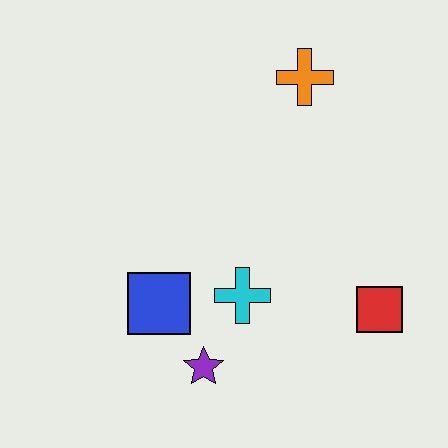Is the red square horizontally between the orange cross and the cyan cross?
No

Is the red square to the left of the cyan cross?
No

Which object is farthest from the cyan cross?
The orange cross is farthest from the cyan cross.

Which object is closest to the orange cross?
The cyan cross is closest to the orange cross.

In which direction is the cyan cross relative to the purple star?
The cyan cross is above the purple star.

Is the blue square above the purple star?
Yes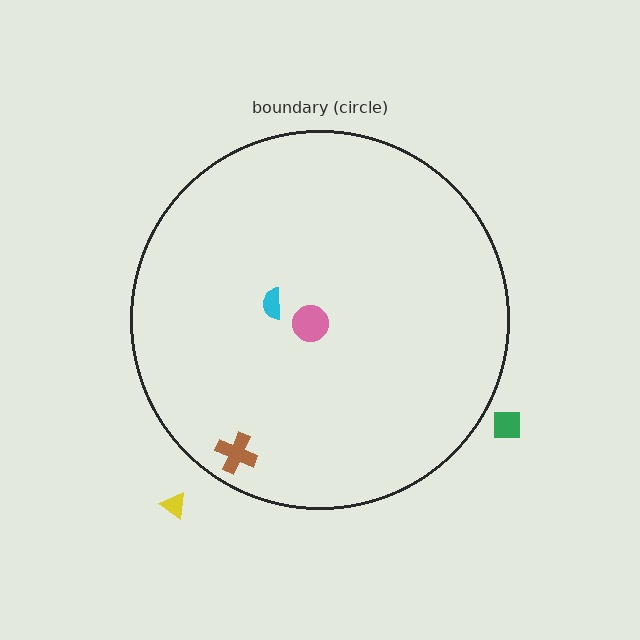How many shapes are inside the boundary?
3 inside, 2 outside.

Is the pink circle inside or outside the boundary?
Inside.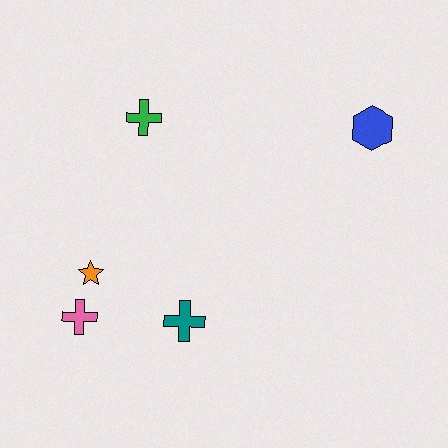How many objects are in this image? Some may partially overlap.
There are 5 objects.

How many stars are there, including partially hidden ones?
There is 1 star.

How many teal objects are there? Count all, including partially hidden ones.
There is 1 teal object.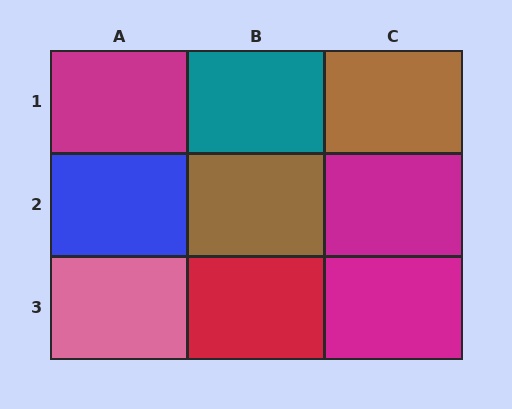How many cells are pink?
1 cell is pink.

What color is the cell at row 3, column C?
Magenta.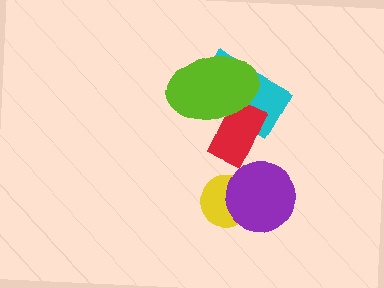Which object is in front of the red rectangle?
The lime ellipse is in front of the red rectangle.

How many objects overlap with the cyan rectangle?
2 objects overlap with the cyan rectangle.